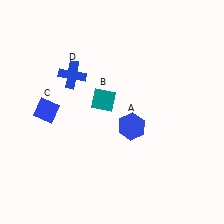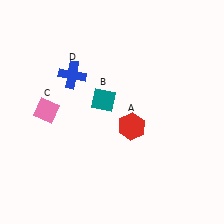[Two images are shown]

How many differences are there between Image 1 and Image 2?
There are 2 differences between the two images.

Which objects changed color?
A changed from blue to red. C changed from blue to pink.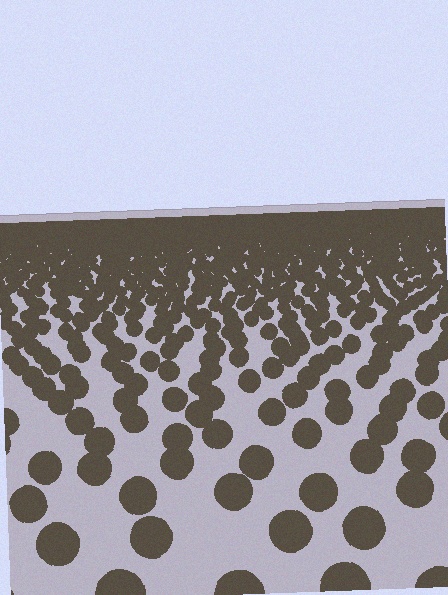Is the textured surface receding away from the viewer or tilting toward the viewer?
The surface is receding away from the viewer. Texture elements get smaller and denser toward the top.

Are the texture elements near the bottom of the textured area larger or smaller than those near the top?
Larger. Near the bottom, elements are closer to the viewer and appear at a bigger on-screen size.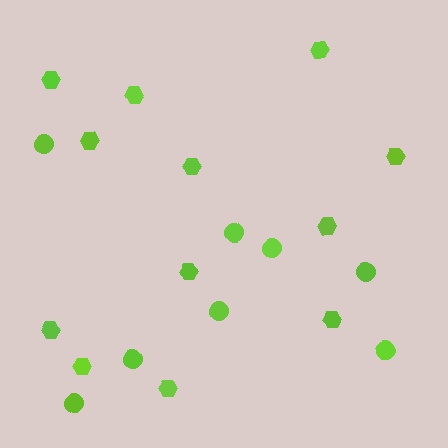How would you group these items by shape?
There are 2 groups: one group of hexagons (12) and one group of circles (8).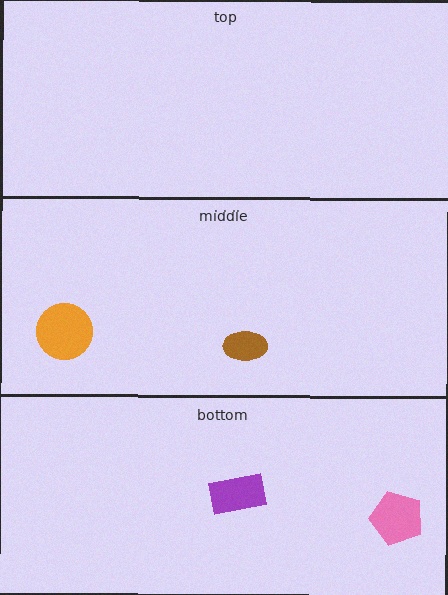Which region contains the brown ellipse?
The middle region.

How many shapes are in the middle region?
2.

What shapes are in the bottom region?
The pink pentagon, the purple rectangle.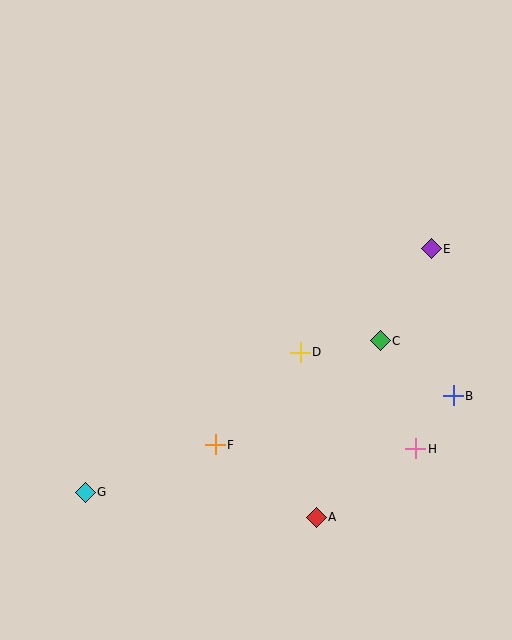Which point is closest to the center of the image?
Point D at (300, 352) is closest to the center.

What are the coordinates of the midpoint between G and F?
The midpoint between G and F is at (150, 469).